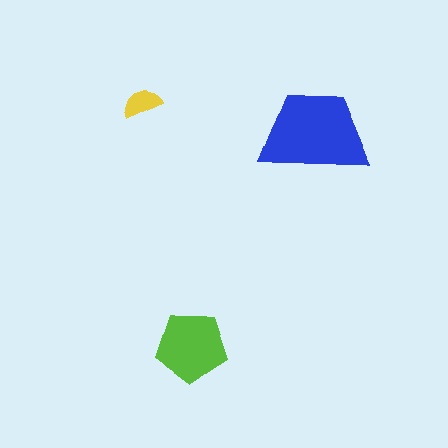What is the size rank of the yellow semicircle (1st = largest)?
3rd.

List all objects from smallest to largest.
The yellow semicircle, the lime pentagon, the blue trapezoid.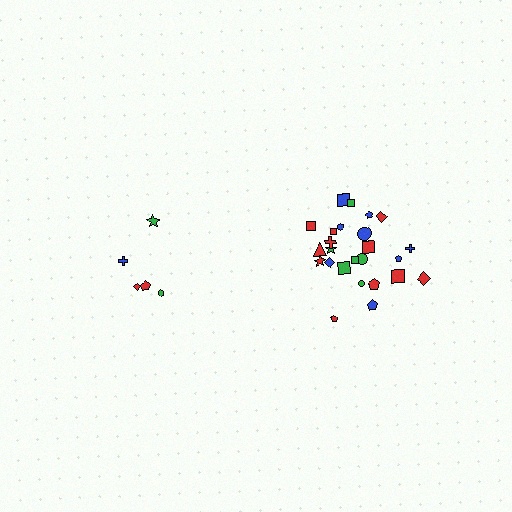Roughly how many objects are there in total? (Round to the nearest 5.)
Roughly 30 objects in total.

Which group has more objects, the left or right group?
The right group.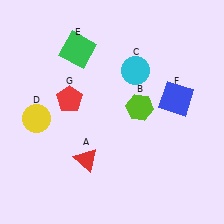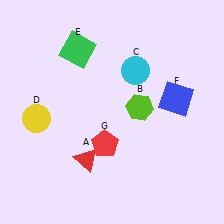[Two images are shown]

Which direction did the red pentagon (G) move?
The red pentagon (G) moved down.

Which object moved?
The red pentagon (G) moved down.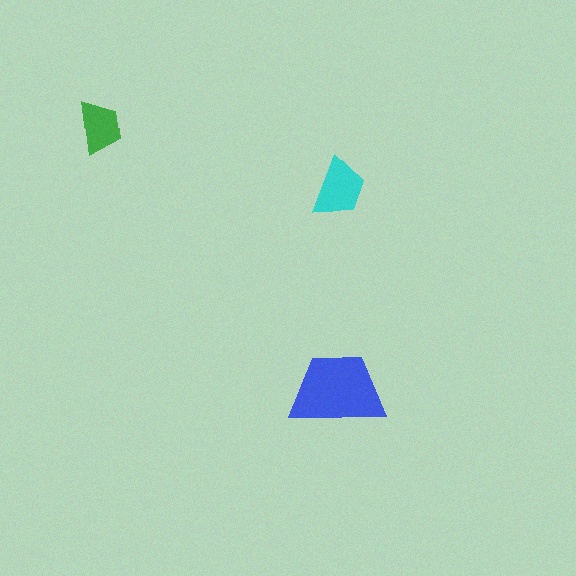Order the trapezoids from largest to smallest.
the blue one, the cyan one, the green one.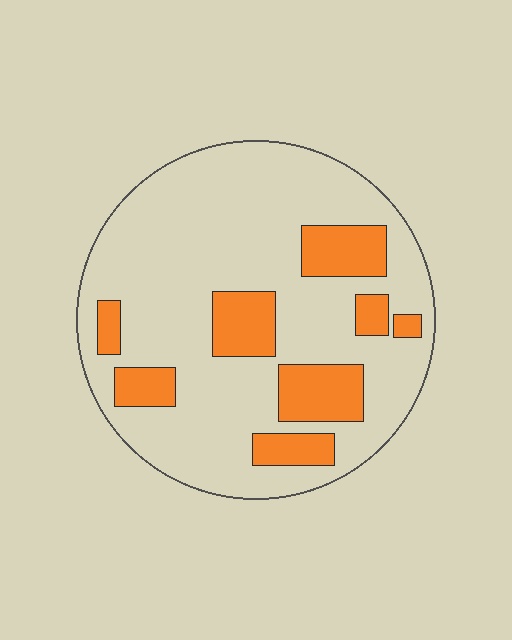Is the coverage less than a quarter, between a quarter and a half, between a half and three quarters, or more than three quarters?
Less than a quarter.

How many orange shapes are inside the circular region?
8.